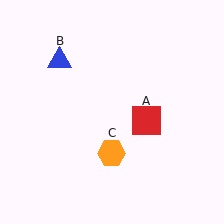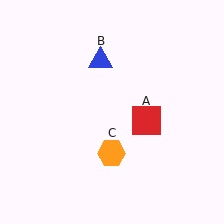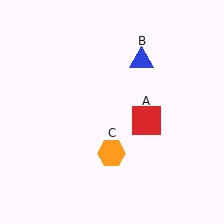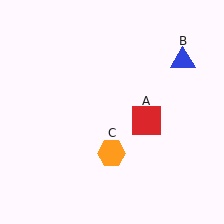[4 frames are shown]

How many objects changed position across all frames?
1 object changed position: blue triangle (object B).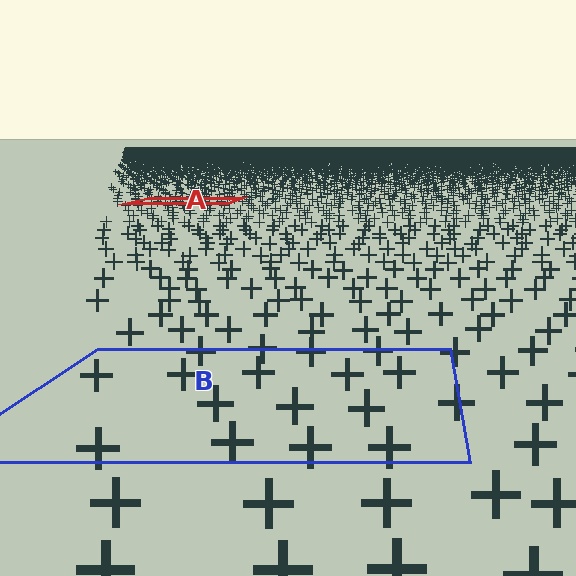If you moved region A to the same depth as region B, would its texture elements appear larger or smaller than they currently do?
They would appear larger. At a closer depth, the same texture elements are projected at a bigger on-screen size.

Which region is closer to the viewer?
Region B is closer. The texture elements there are larger and more spread out.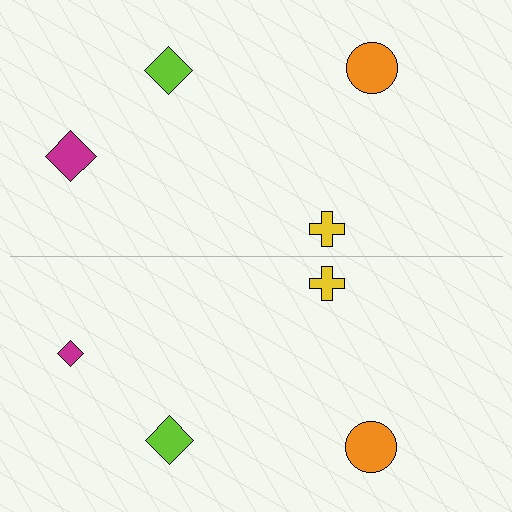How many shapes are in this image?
There are 8 shapes in this image.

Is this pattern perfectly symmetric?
No, the pattern is not perfectly symmetric. The magenta diamond on the bottom side has a different size than its mirror counterpart.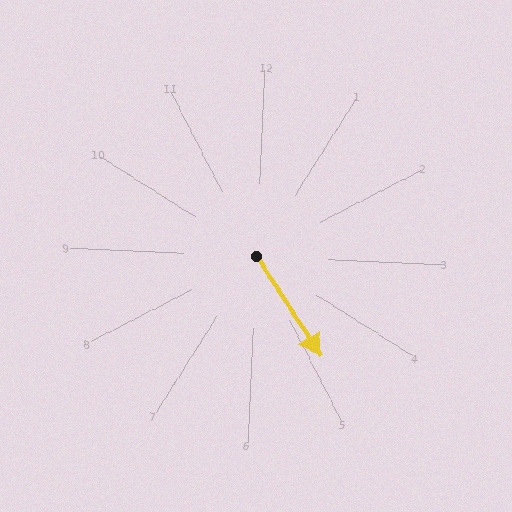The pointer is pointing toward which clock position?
Roughly 5 o'clock.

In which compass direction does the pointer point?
Southeast.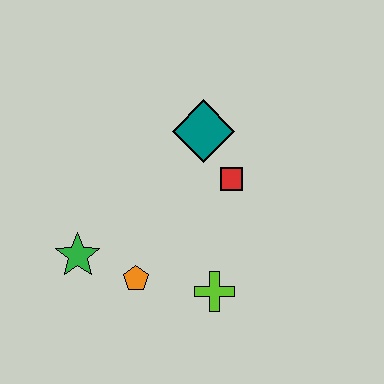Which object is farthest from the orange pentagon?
The teal diamond is farthest from the orange pentagon.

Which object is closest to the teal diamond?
The red square is closest to the teal diamond.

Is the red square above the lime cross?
Yes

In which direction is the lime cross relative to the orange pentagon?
The lime cross is to the right of the orange pentagon.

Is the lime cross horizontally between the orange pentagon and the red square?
Yes